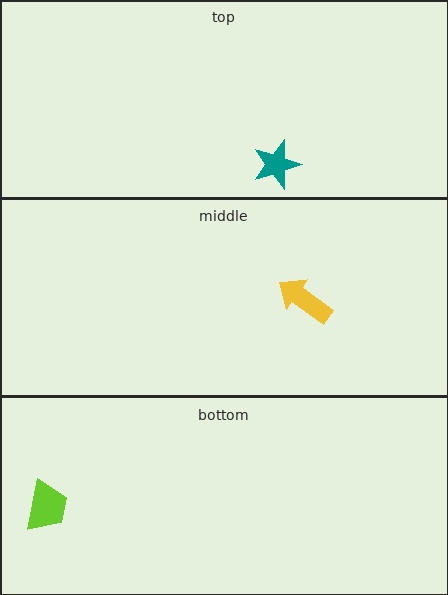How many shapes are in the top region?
1.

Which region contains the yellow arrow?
The middle region.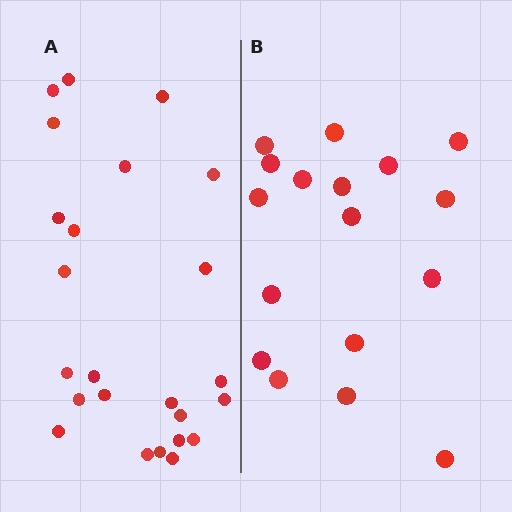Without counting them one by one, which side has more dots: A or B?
Region A (the left region) has more dots.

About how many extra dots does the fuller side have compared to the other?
Region A has roughly 8 or so more dots than region B.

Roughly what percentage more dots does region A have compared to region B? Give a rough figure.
About 40% more.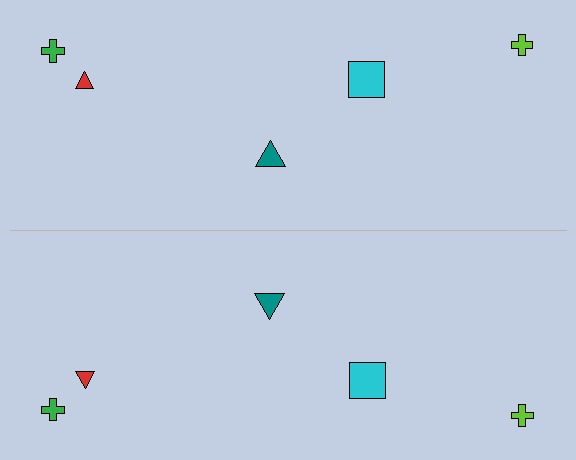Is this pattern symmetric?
Yes, this pattern has bilateral (reflection) symmetry.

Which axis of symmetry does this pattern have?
The pattern has a horizontal axis of symmetry running through the center of the image.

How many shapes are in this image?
There are 10 shapes in this image.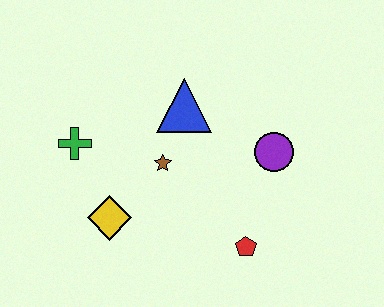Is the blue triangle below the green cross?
No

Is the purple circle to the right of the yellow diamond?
Yes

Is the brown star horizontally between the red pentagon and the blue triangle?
No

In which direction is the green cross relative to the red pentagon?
The green cross is to the left of the red pentagon.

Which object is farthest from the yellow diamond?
The purple circle is farthest from the yellow diamond.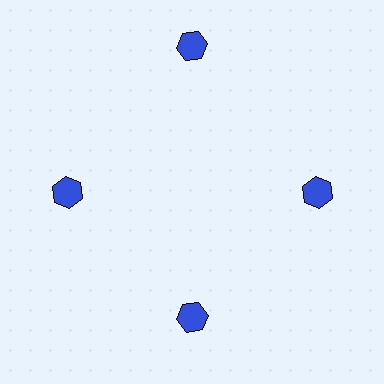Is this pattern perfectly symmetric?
No. The 4 blue hexagons are arranged in a ring, but one element near the 12 o'clock position is pushed outward from the center, breaking the 4-fold rotational symmetry.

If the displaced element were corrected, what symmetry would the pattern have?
It would have 4-fold rotational symmetry — the pattern would map onto itself every 90 degrees.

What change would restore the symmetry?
The symmetry would be restored by moving it inward, back onto the ring so that all 4 hexagons sit at equal angles and equal distance from the center.